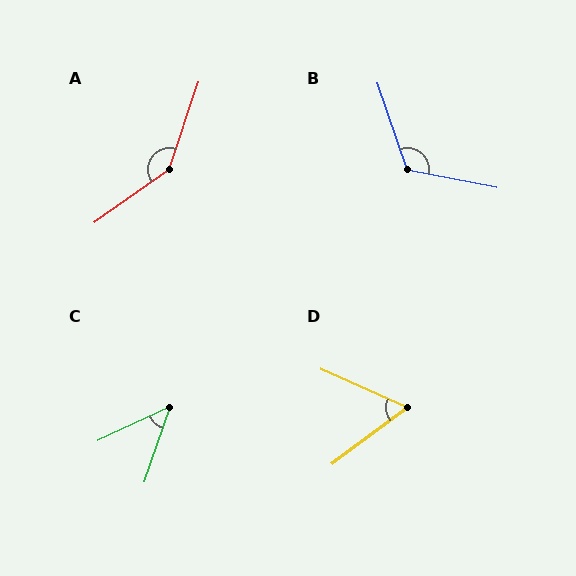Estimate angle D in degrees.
Approximately 61 degrees.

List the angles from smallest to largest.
C (46°), D (61°), B (120°), A (144°).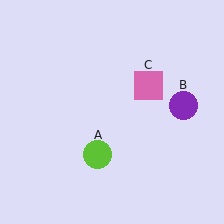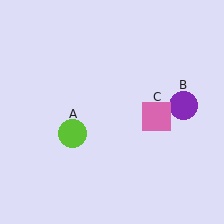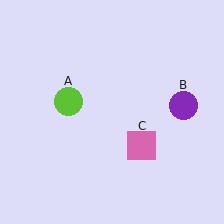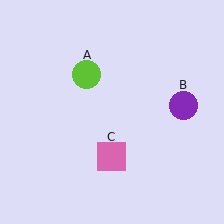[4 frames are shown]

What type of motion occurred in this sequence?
The lime circle (object A), pink square (object C) rotated clockwise around the center of the scene.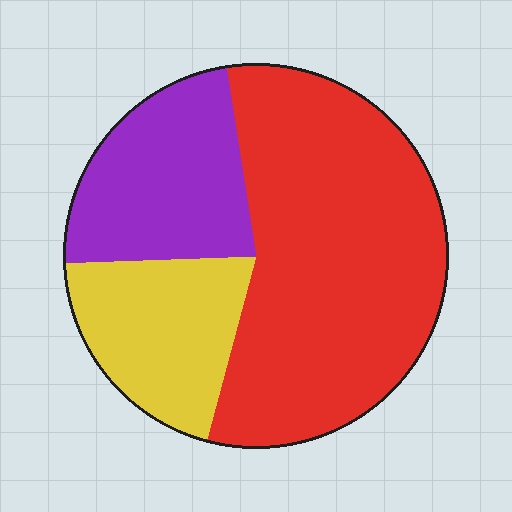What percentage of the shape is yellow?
Yellow covers 20% of the shape.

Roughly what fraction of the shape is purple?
Purple takes up about one quarter (1/4) of the shape.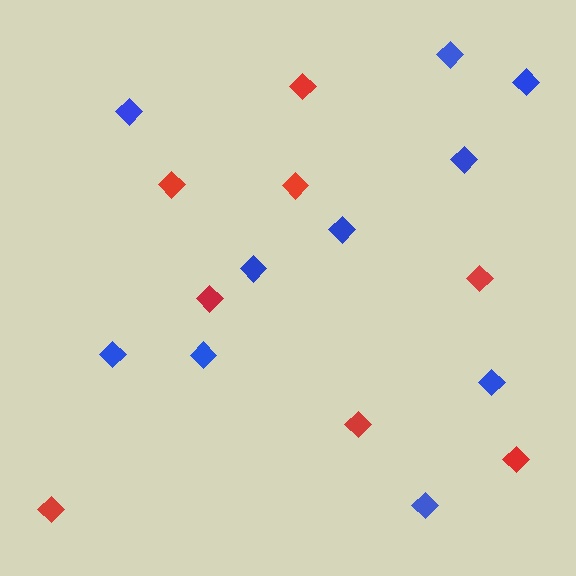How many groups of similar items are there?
There are 2 groups: one group of blue diamonds (10) and one group of red diamonds (8).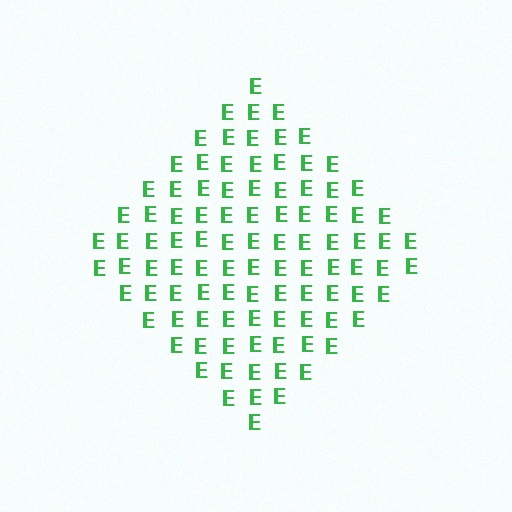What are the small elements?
The small elements are letter E's.